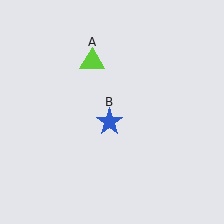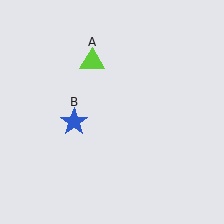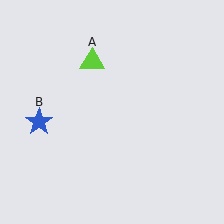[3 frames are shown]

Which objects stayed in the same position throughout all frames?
Lime triangle (object A) remained stationary.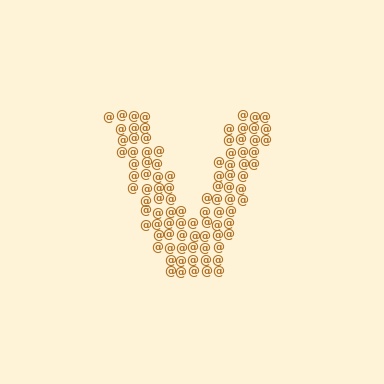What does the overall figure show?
The overall figure shows the letter V.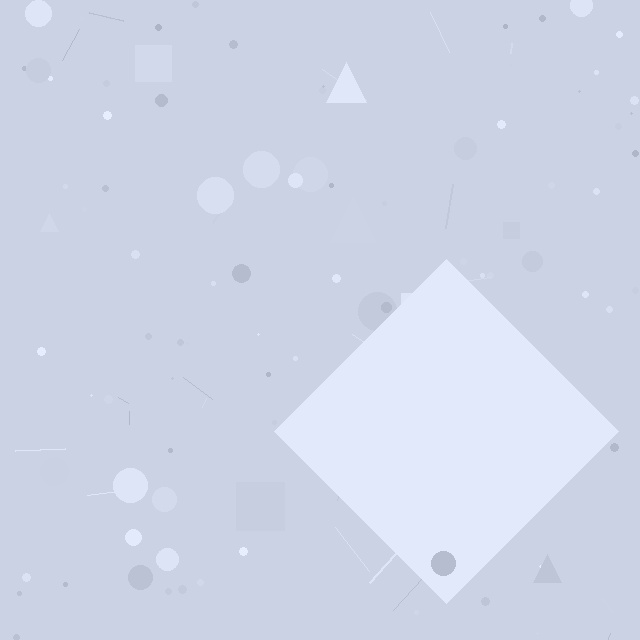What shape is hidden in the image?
A diamond is hidden in the image.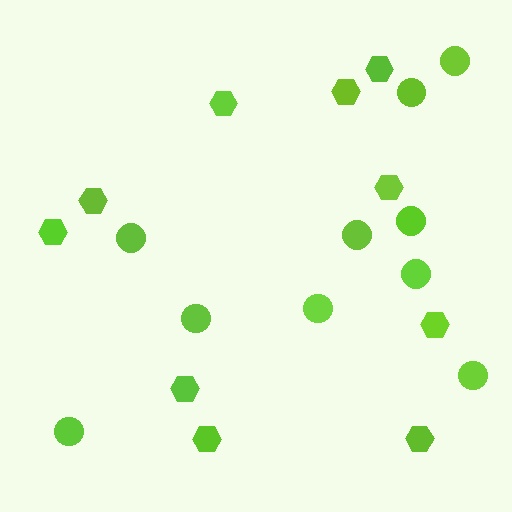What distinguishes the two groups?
There are 2 groups: one group of circles (10) and one group of hexagons (10).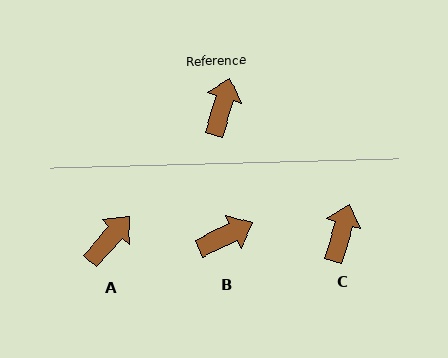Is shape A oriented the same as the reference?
No, it is off by about 26 degrees.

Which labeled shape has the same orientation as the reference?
C.